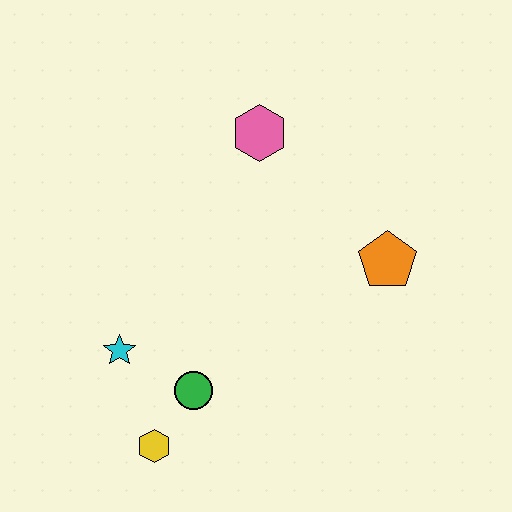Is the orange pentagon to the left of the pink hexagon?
No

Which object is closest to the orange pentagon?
The pink hexagon is closest to the orange pentagon.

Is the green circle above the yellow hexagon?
Yes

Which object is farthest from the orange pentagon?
The yellow hexagon is farthest from the orange pentagon.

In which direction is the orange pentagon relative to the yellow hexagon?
The orange pentagon is to the right of the yellow hexagon.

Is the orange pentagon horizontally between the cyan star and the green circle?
No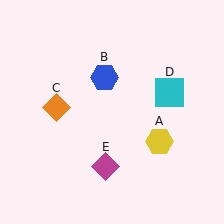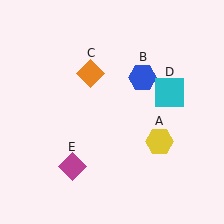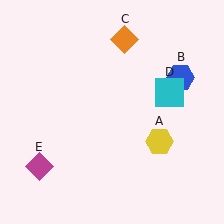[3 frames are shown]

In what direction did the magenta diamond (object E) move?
The magenta diamond (object E) moved left.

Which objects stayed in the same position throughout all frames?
Yellow hexagon (object A) and cyan square (object D) remained stationary.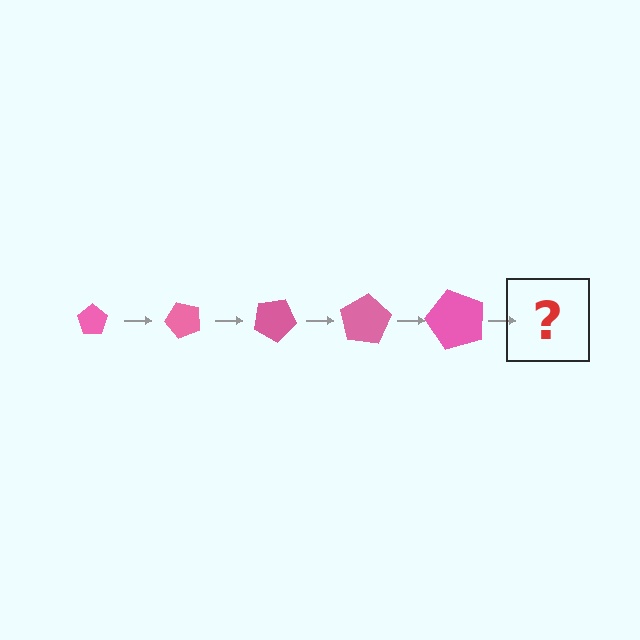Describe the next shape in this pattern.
It should be a pentagon, larger than the previous one and rotated 250 degrees from the start.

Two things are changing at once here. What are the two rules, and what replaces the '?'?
The two rules are that the pentagon grows larger each step and it rotates 50 degrees each step. The '?' should be a pentagon, larger than the previous one and rotated 250 degrees from the start.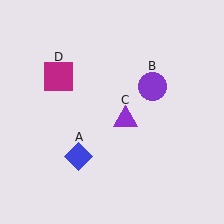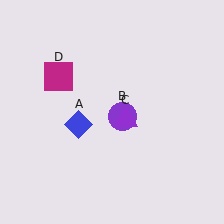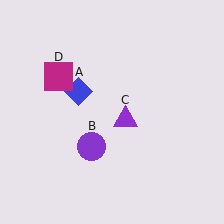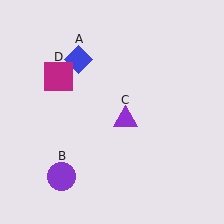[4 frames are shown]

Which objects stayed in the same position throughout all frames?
Purple triangle (object C) and magenta square (object D) remained stationary.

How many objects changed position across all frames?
2 objects changed position: blue diamond (object A), purple circle (object B).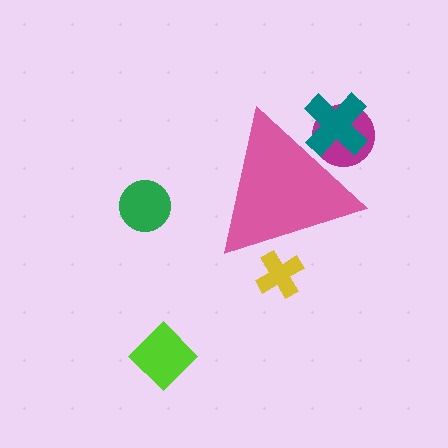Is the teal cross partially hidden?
Yes, the teal cross is partially hidden behind the pink triangle.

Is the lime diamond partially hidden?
No, the lime diamond is fully visible.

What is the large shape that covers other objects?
A pink triangle.